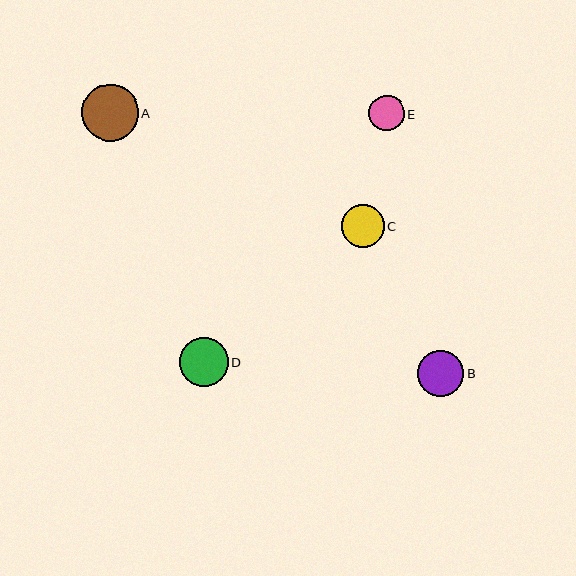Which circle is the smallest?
Circle E is the smallest with a size of approximately 35 pixels.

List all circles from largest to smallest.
From largest to smallest: A, D, B, C, E.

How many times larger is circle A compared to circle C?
Circle A is approximately 1.3 times the size of circle C.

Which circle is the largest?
Circle A is the largest with a size of approximately 56 pixels.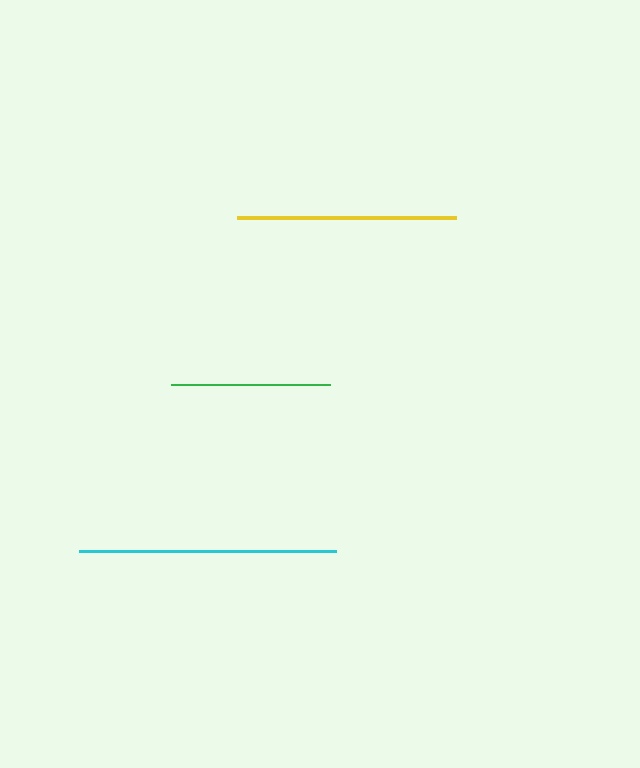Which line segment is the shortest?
The green line is the shortest at approximately 159 pixels.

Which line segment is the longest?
The cyan line is the longest at approximately 257 pixels.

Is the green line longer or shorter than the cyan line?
The cyan line is longer than the green line.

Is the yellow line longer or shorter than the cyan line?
The cyan line is longer than the yellow line.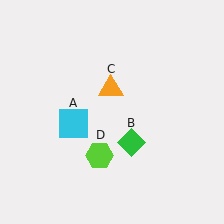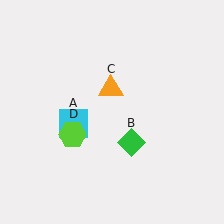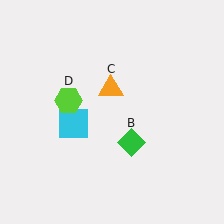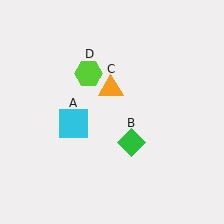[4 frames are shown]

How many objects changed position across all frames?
1 object changed position: lime hexagon (object D).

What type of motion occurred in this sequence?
The lime hexagon (object D) rotated clockwise around the center of the scene.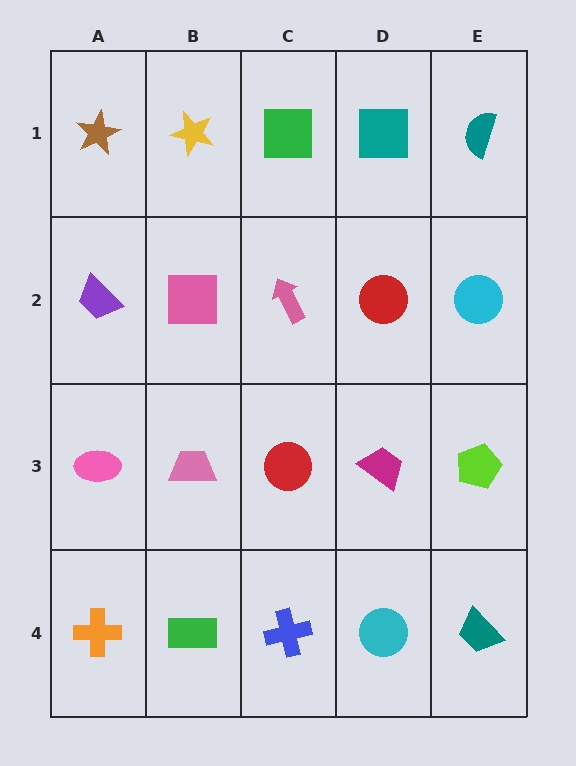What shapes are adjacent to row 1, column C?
A pink arrow (row 2, column C), a yellow star (row 1, column B), a teal square (row 1, column D).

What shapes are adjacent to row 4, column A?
A pink ellipse (row 3, column A), a green rectangle (row 4, column B).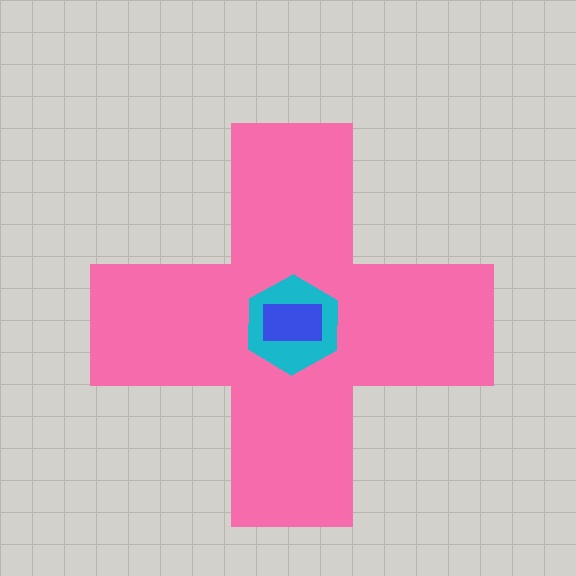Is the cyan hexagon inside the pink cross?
Yes.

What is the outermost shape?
The pink cross.